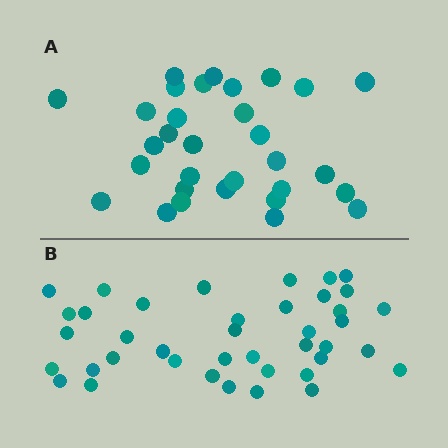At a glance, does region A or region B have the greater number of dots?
Region B (the bottom region) has more dots.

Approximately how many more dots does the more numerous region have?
Region B has roughly 8 or so more dots than region A.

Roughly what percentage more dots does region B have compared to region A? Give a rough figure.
About 30% more.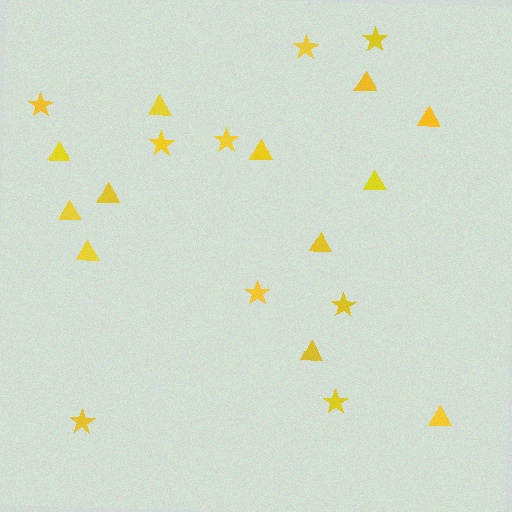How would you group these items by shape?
There are 2 groups: one group of triangles (12) and one group of stars (9).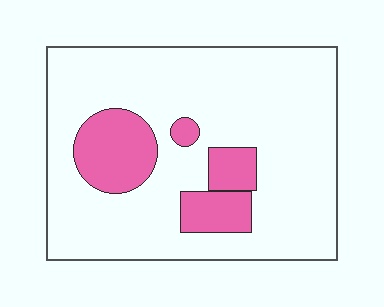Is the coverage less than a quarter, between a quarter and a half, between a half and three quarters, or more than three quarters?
Less than a quarter.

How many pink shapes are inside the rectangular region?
4.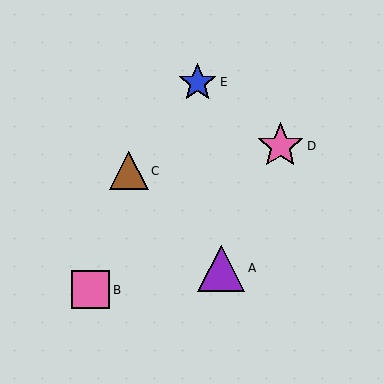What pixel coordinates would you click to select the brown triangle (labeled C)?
Click at (129, 171) to select the brown triangle C.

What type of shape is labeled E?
Shape E is a blue star.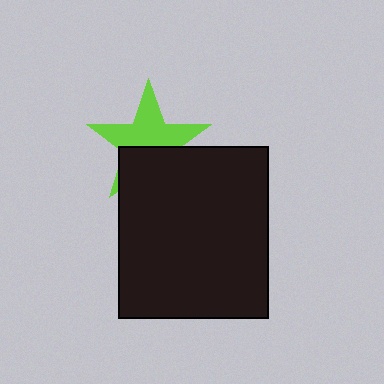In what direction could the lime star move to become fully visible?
The lime star could move up. That would shift it out from behind the black rectangle entirely.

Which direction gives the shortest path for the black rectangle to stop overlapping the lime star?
Moving down gives the shortest separation.